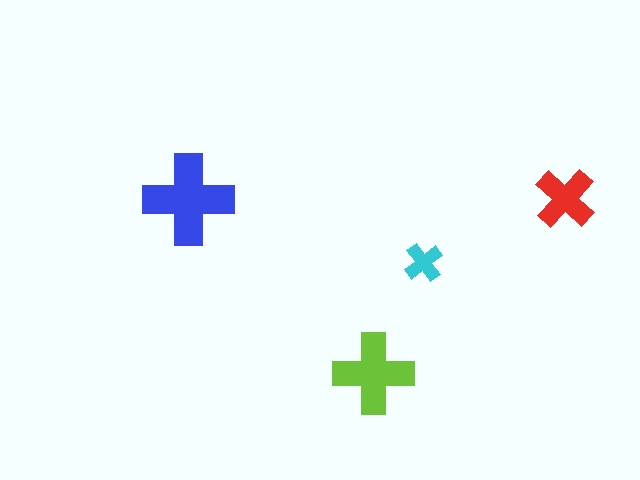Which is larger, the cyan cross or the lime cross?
The lime one.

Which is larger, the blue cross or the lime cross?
The blue one.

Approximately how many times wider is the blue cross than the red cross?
About 1.5 times wider.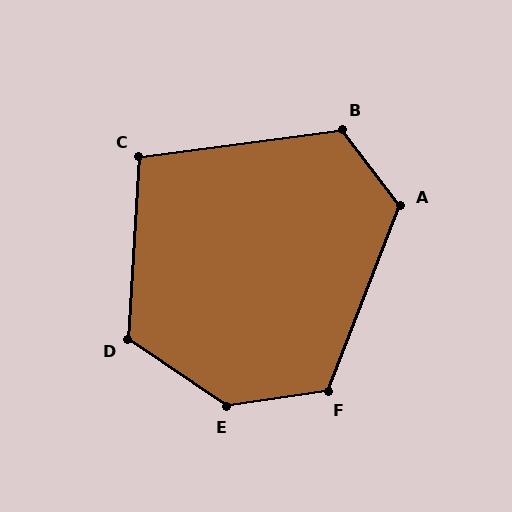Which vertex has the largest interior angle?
E, at approximately 137 degrees.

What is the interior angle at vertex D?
Approximately 120 degrees (obtuse).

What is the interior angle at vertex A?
Approximately 121 degrees (obtuse).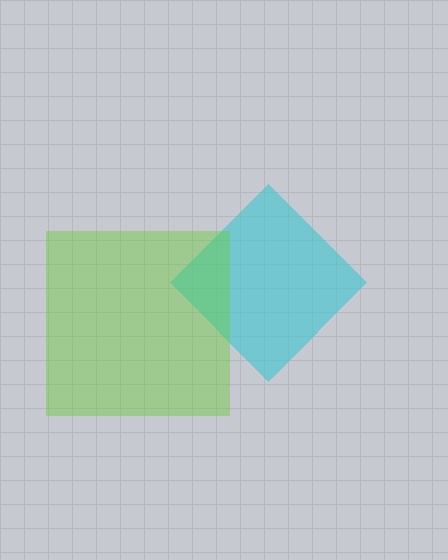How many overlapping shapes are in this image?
There are 2 overlapping shapes in the image.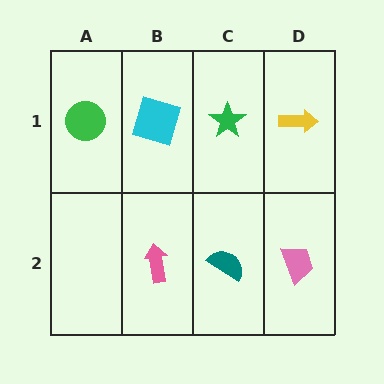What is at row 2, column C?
A teal semicircle.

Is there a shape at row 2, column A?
No, that cell is empty.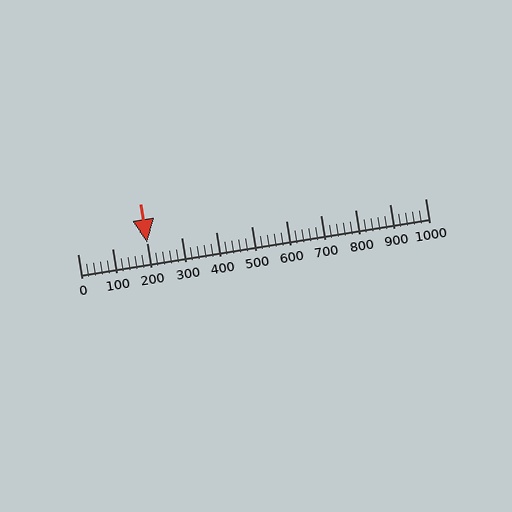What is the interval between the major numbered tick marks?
The major tick marks are spaced 100 units apart.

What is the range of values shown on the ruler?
The ruler shows values from 0 to 1000.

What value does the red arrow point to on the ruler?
The red arrow points to approximately 200.